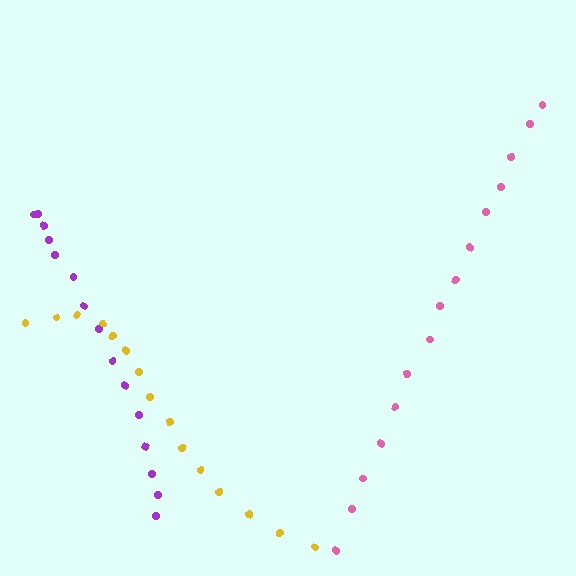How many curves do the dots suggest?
There are 3 distinct paths.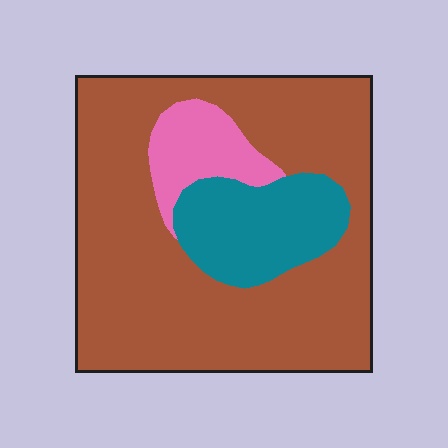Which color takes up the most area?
Brown, at roughly 75%.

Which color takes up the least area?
Pink, at roughly 10%.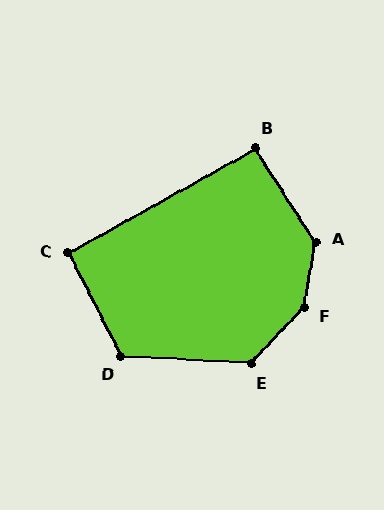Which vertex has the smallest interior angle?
C, at approximately 92 degrees.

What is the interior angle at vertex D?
Approximately 120 degrees (obtuse).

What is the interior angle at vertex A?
Approximately 138 degrees (obtuse).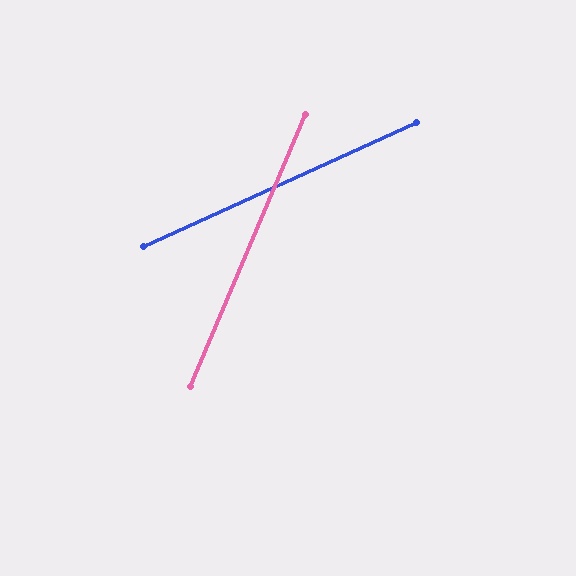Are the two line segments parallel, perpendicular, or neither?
Neither parallel nor perpendicular — they differ by about 43°.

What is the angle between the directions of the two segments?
Approximately 43 degrees.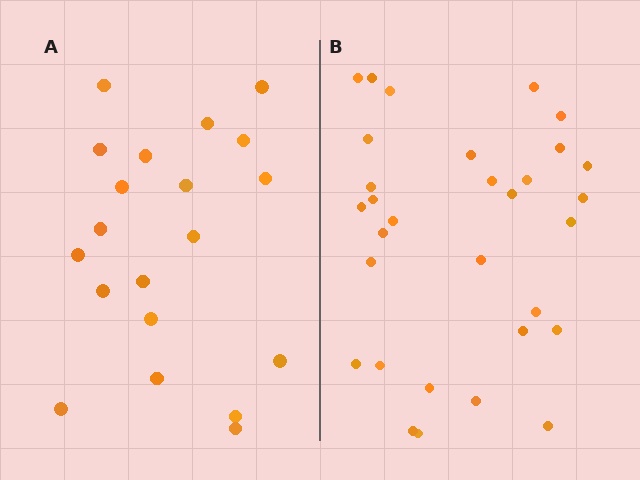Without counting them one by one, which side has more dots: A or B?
Region B (the right region) has more dots.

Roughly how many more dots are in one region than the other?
Region B has roughly 12 or so more dots than region A.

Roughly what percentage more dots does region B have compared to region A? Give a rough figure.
About 55% more.